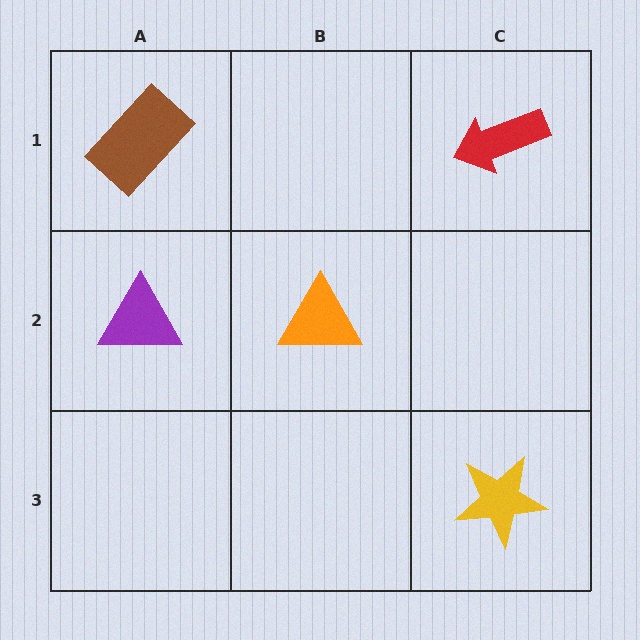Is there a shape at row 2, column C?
No, that cell is empty.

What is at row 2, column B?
An orange triangle.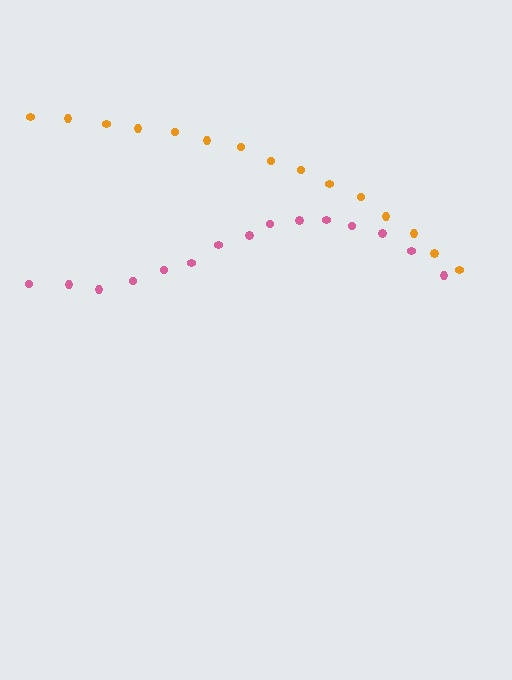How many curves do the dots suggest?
There are 2 distinct paths.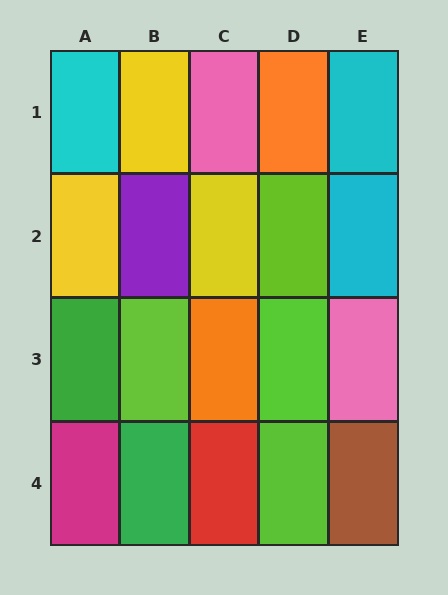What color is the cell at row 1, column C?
Pink.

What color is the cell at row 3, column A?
Green.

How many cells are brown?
1 cell is brown.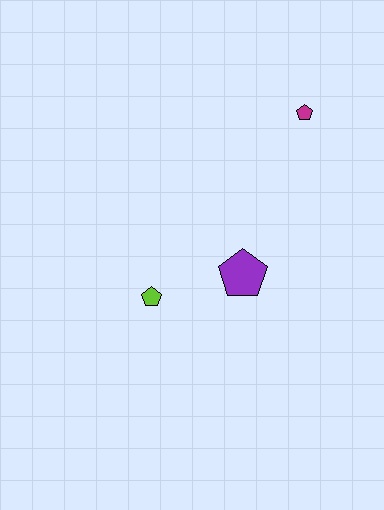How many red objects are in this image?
There are no red objects.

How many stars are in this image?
There are no stars.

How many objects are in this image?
There are 3 objects.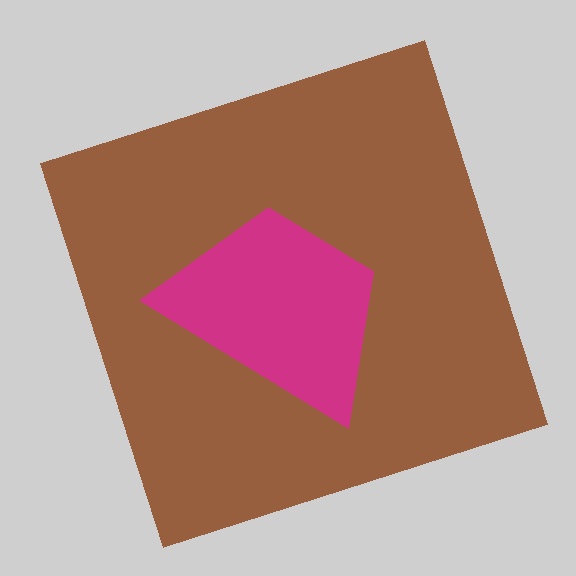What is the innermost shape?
The magenta trapezoid.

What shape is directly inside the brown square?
The magenta trapezoid.